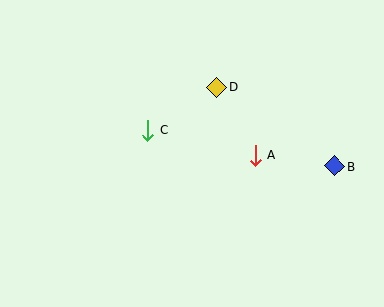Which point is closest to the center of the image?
Point C at (148, 130) is closest to the center.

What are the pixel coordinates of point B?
Point B is at (335, 166).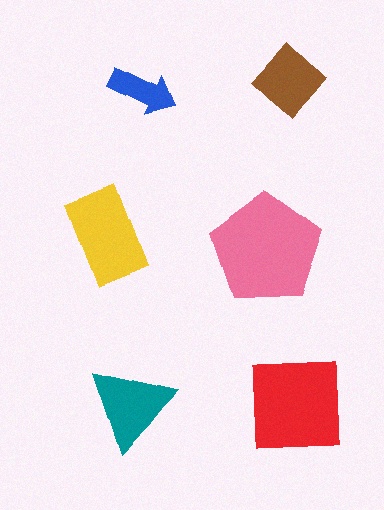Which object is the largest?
The pink pentagon.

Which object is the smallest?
The blue arrow.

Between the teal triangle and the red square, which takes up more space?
The red square.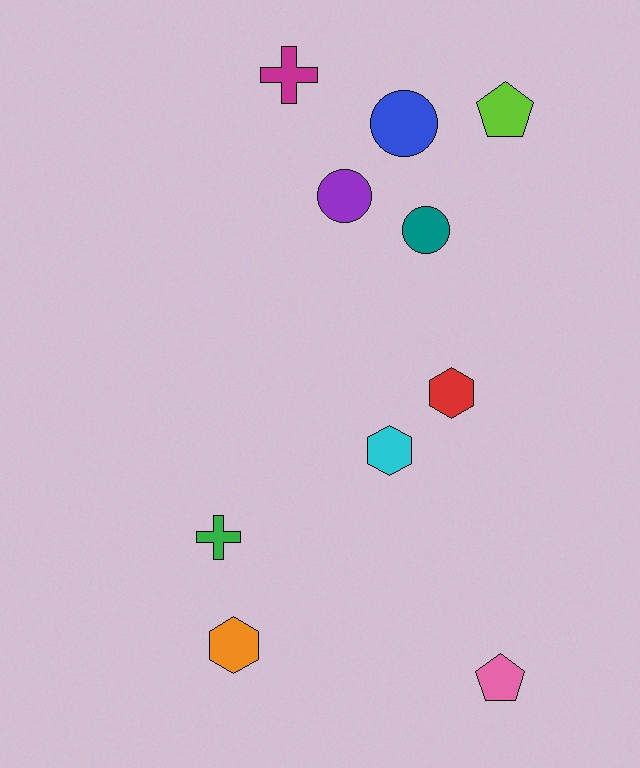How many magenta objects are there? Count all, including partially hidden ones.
There is 1 magenta object.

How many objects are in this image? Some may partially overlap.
There are 10 objects.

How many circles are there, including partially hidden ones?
There are 3 circles.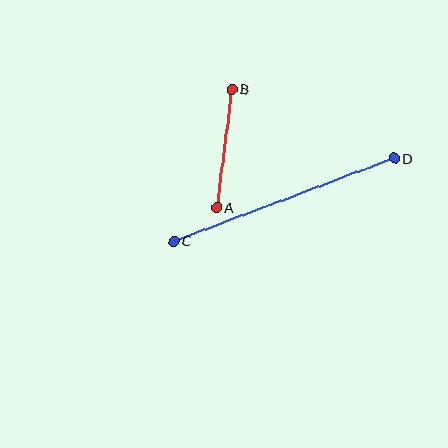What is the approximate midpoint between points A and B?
The midpoint is at approximately (224, 148) pixels.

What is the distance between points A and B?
The distance is approximately 120 pixels.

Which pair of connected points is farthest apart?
Points C and D are farthest apart.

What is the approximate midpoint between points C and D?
The midpoint is at approximately (284, 200) pixels.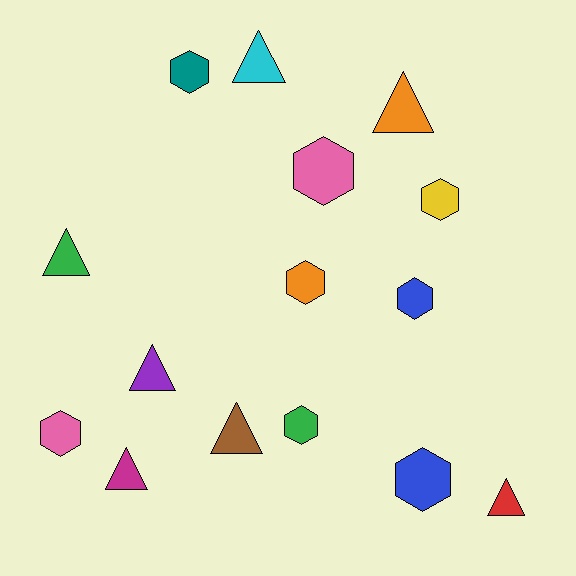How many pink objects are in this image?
There are 2 pink objects.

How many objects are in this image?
There are 15 objects.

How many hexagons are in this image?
There are 8 hexagons.